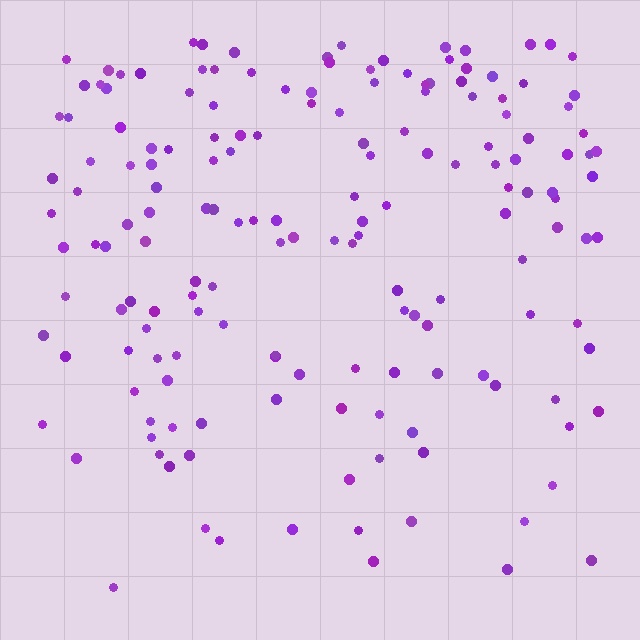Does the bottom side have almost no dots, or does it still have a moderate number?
Still a moderate number, just noticeably fewer than the top.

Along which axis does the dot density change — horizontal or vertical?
Vertical.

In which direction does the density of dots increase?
From bottom to top, with the top side densest.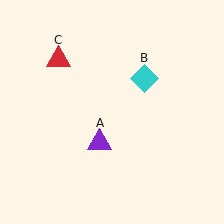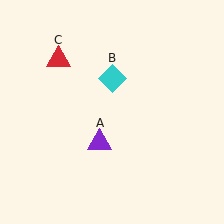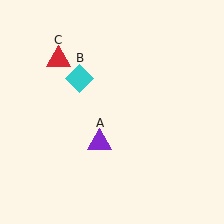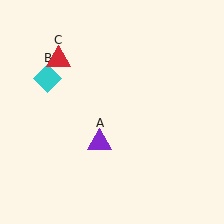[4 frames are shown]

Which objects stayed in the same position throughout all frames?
Purple triangle (object A) and red triangle (object C) remained stationary.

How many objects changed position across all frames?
1 object changed position: cyan diamond (object B).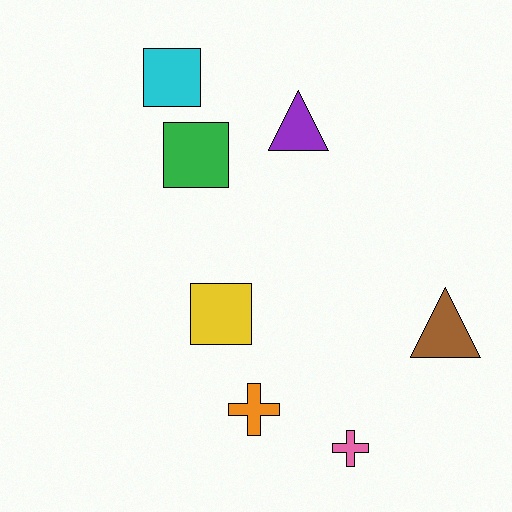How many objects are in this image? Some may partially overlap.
There are 7 objects.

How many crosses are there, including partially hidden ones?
There are 2 crosses.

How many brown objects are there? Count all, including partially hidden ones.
There is 1 brown object.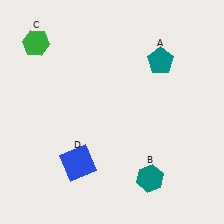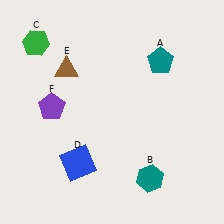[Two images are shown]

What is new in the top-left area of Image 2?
A brown triangle (E) was added in the top-left area of Image 2.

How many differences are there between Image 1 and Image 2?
There are 2 differences between the two images.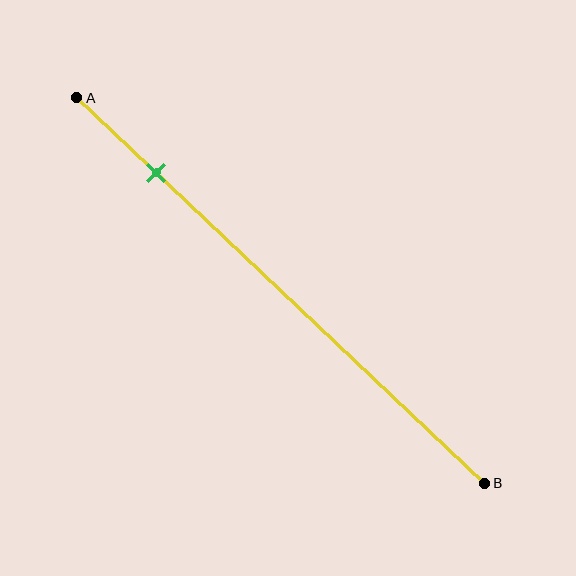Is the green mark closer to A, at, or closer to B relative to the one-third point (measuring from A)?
The green mark is closer to point A than the one-third point of segment AB.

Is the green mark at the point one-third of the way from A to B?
No, the mark is at about 20% from A, not at the 33% one-third point.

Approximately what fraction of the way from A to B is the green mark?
The green mark is approximately 20% of the way from A to B.